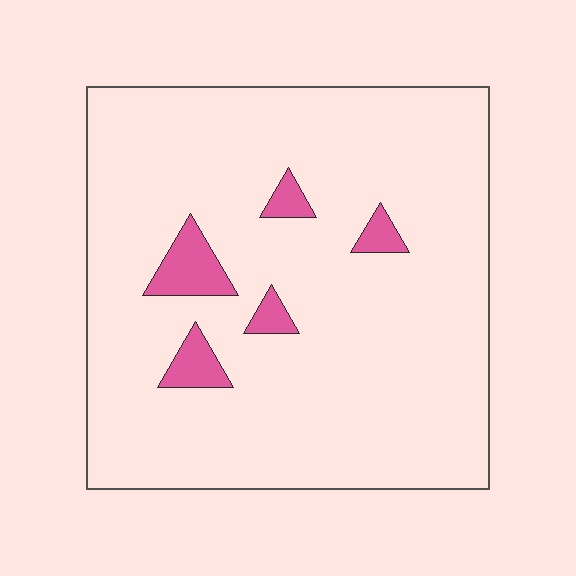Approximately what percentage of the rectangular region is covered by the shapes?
Approximately 5%.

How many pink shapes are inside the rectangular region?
5.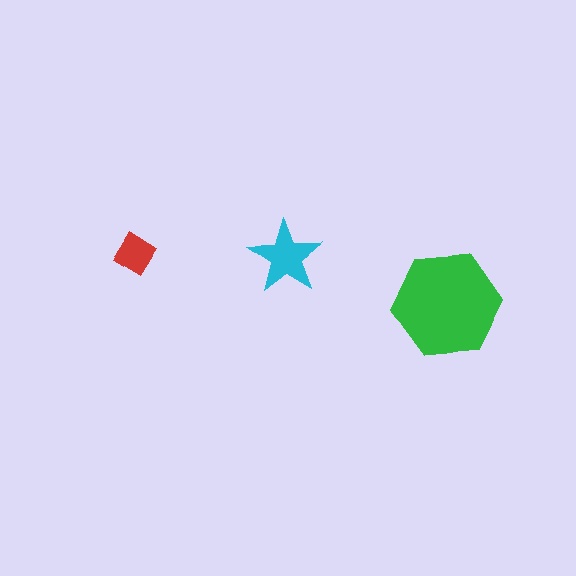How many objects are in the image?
There are 3 objects in the image.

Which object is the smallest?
The red diamond.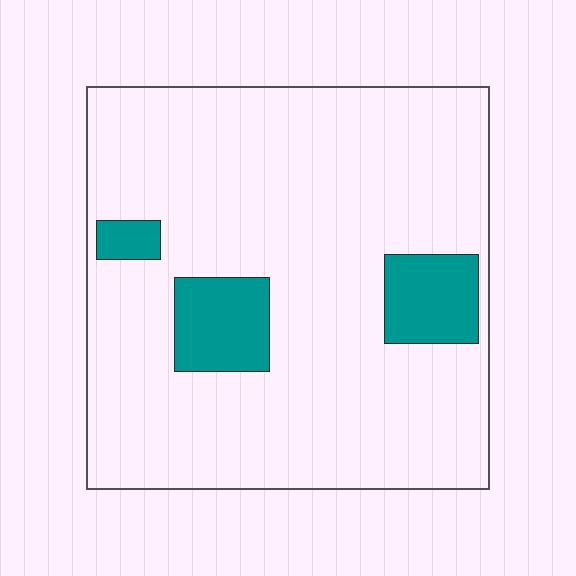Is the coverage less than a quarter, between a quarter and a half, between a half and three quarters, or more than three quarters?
Less than a quarter.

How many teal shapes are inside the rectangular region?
3.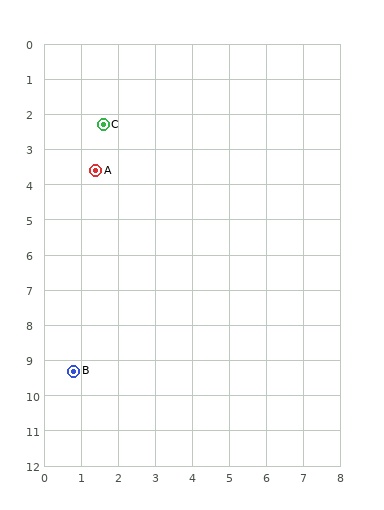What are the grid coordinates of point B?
Point B is at approximately (0.8, 9.3).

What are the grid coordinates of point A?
Point A is at approximately (1.4, 3.6).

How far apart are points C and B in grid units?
Points C and B are about 7.0 grid units apart.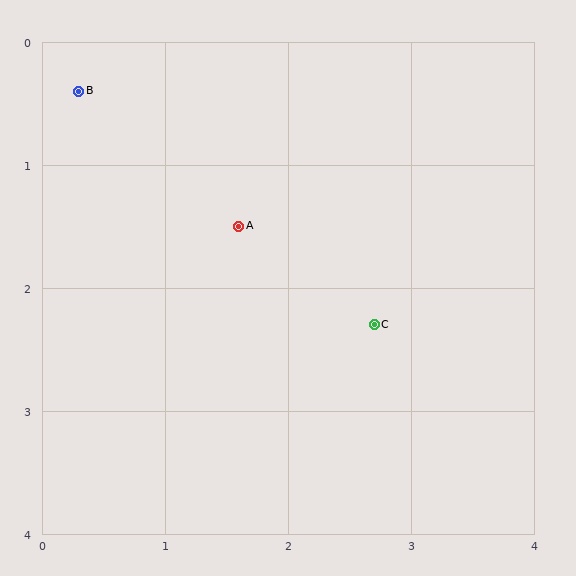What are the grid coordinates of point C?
Point C is at approximately (2.7, 2.3).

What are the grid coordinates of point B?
Point B is at approximately (0.3, 0.4).